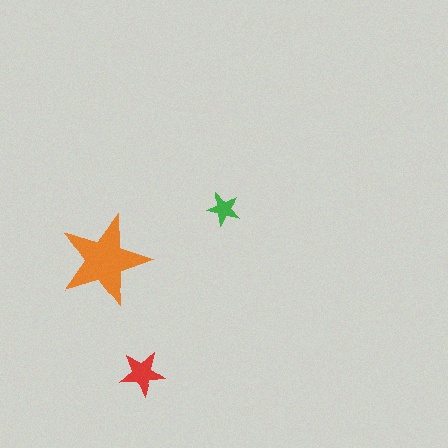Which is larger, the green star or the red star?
The red one.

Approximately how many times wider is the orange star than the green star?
About 2.5 times wider.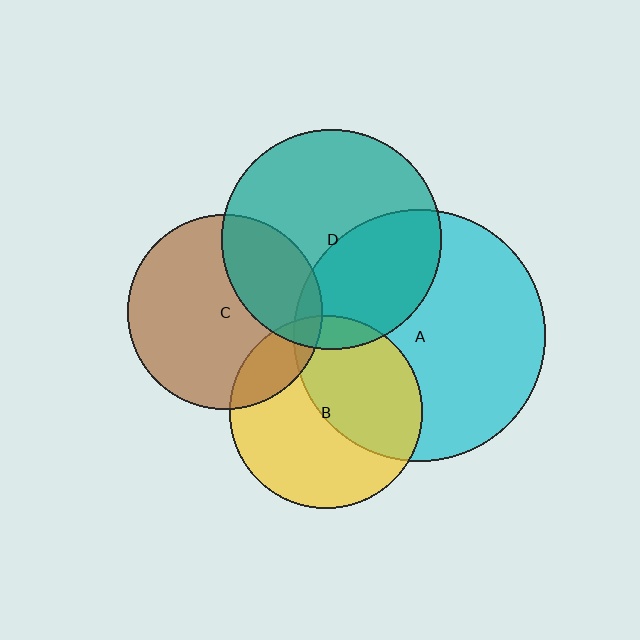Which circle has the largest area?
Circle A (cyan).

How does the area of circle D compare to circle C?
Approximately 1.3 times.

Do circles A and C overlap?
Yes.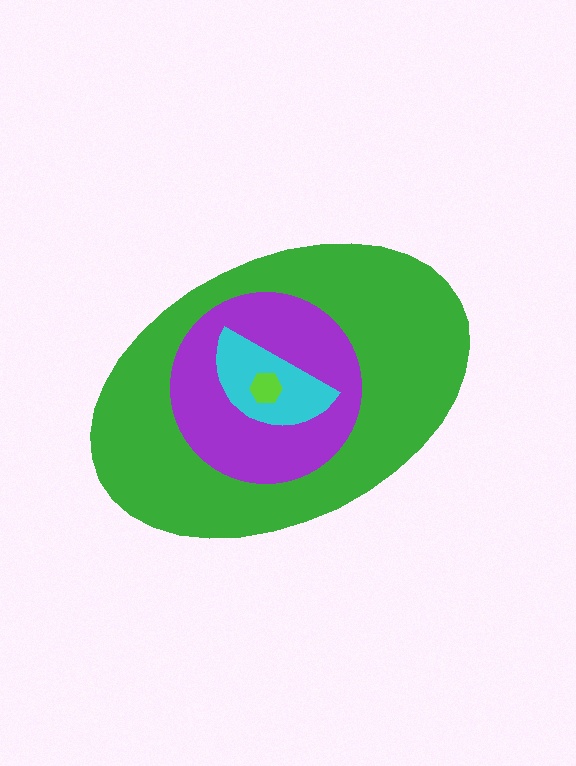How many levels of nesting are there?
4.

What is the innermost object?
The lime hexagon.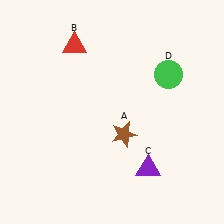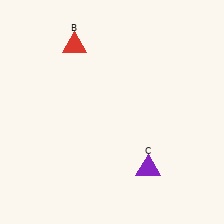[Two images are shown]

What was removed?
The green circle (D), the brown star (A) were removed in Image 2.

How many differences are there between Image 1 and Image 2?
There are 2 differences between the two images.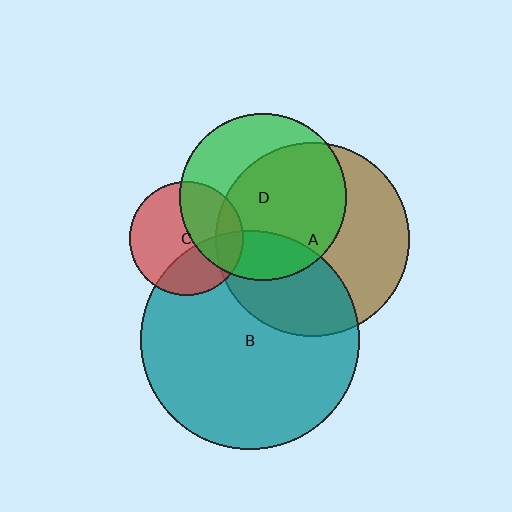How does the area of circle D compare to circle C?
Approximately 2.2 times.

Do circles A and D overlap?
Yes.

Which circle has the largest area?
Circle B (teal).